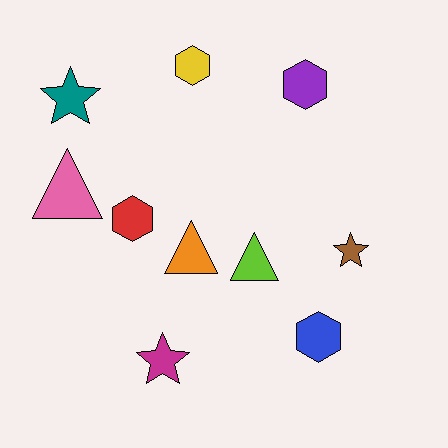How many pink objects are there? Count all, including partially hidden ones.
There is 1 pink object.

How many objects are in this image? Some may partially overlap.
There are 10 objects.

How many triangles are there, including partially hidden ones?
There are 3 triangles.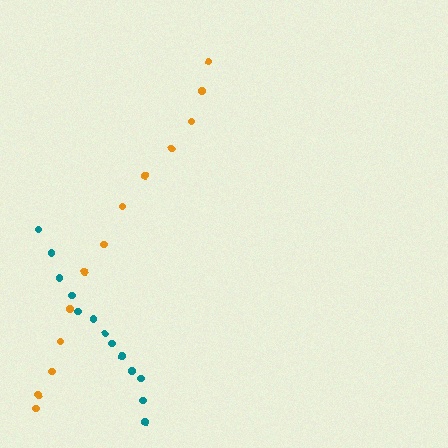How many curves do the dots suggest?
There are 2 distinct paths.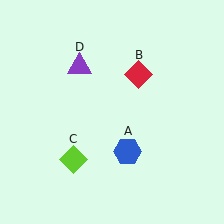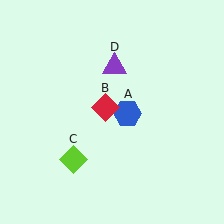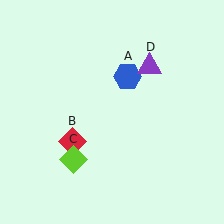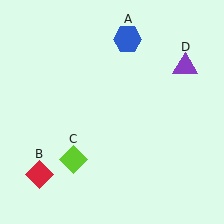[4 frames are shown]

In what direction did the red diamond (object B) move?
The red diamond (object B) moved down and to the left.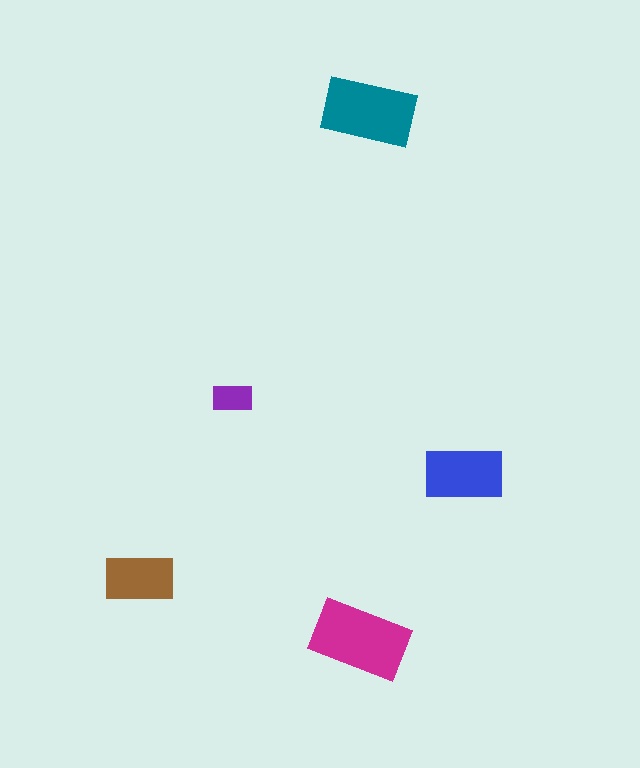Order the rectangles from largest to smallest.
the magenta one, the teal one, the blue one, the brown one, the purple one.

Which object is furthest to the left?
The brown rectangle is leftmost.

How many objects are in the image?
There are 5 objects in the image.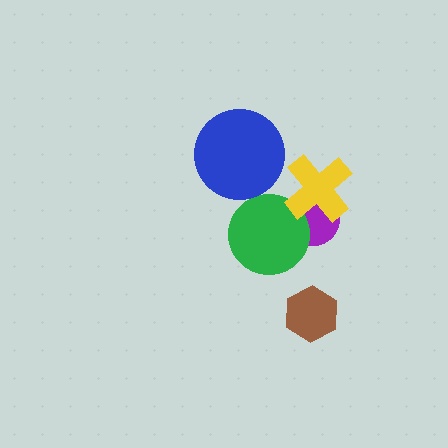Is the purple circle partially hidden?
Yes, it is partially covered by another shape.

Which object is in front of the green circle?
The yellow cross is in front of the green circle.